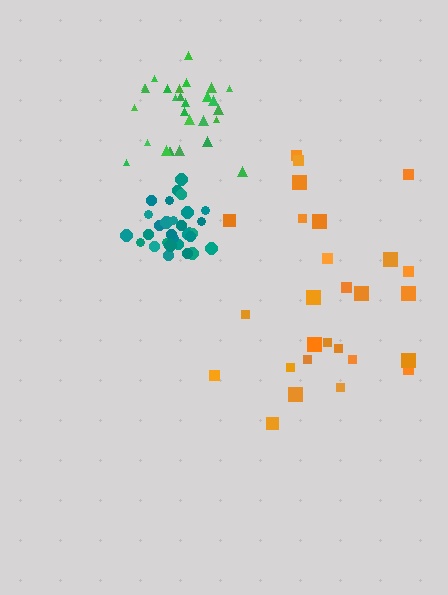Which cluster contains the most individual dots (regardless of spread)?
Teal (30).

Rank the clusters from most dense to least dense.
teal, green, orange.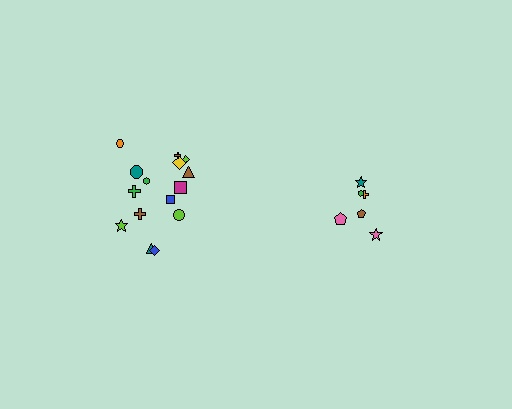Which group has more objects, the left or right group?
The left group.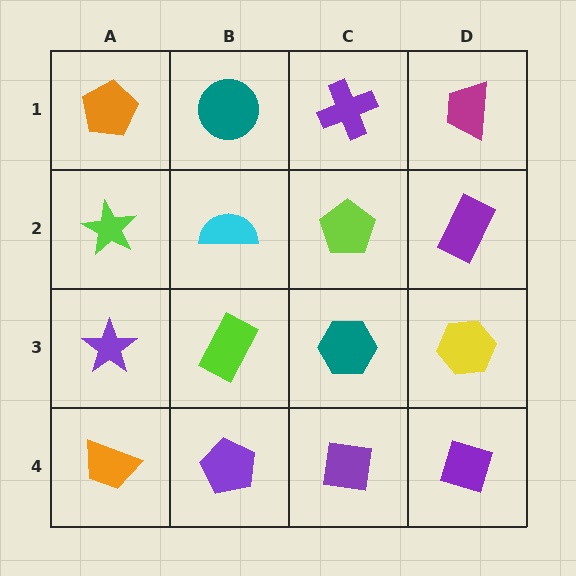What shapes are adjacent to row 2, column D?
A magenta trapezoid (row 1, column D), a yellow hexagon (row 3, column D), a lime pentagon (row 2, column C).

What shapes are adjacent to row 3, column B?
A cyan semicircle (row 2, column B), a purple pentagon (row 4, column B), a purple star (row 3, column A), a teal hexagon (row 3, column C).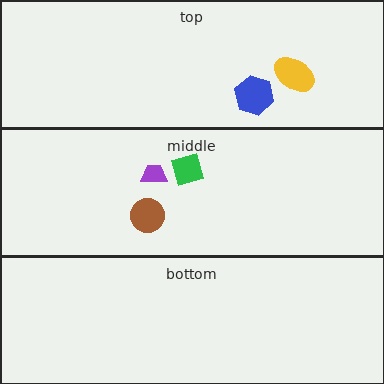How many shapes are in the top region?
2.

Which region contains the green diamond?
The middle region.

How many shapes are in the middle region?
3.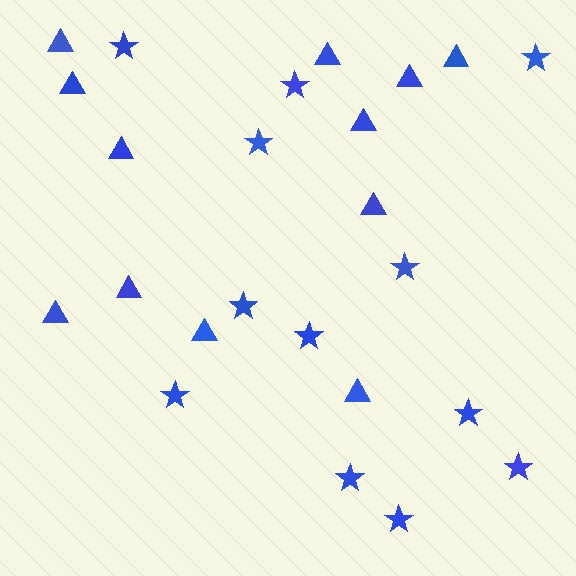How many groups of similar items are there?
There are 2 groups: one group of triangles (12) and one group of stars (12).